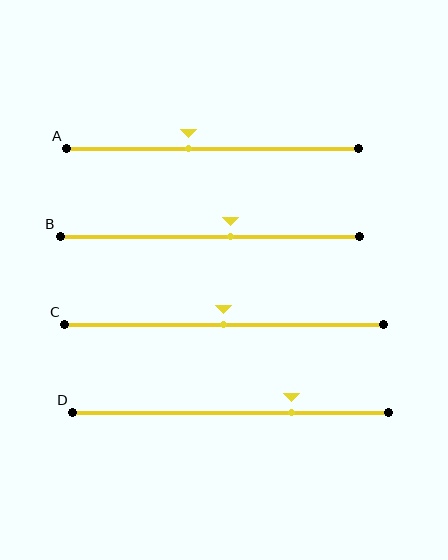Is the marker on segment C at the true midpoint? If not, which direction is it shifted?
Yes, the marker on segment C is at the true midpoint.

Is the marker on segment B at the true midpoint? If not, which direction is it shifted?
No, the marker on segment B is shifted to the right by about 7% of the segment length.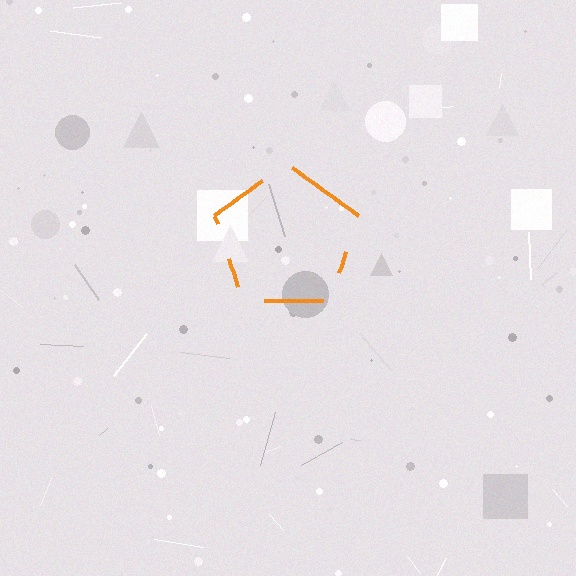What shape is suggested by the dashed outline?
The dashed outline suggests a pentagon.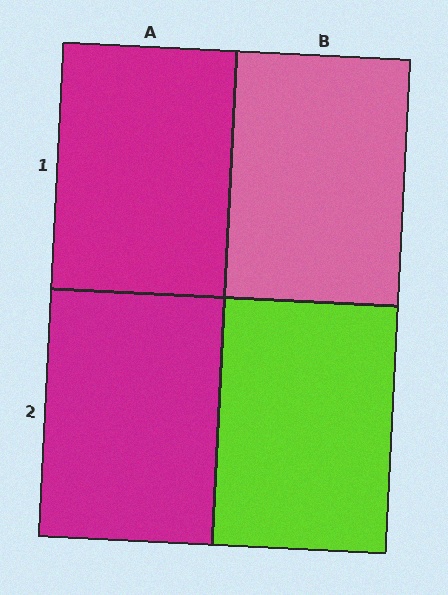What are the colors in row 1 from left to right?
Magenta, pink.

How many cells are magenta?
2 cells are magenta.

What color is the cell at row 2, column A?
Magenta.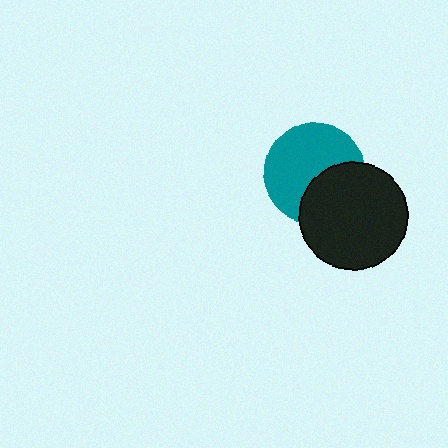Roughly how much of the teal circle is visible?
About half of it is visible (roughly 63%).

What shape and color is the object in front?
The object in front is a black circle.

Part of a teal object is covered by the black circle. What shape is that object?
It is a circle.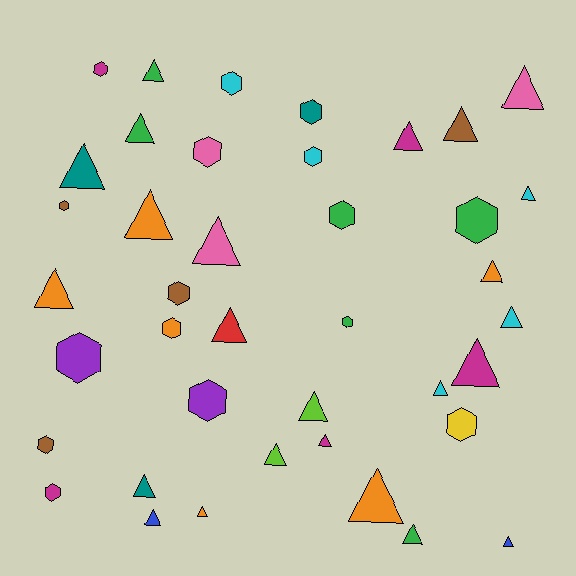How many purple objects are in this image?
There are 2 purple objects.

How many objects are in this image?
There are 40 objects.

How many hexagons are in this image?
There are 16 hexagons.